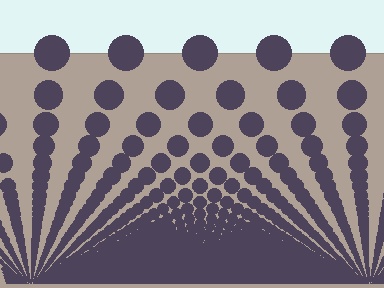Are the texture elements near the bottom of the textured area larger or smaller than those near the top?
Smaller. The gradient is inverted — elements near the bottom are smaller and denser.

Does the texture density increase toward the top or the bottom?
Density increases toward the bottom.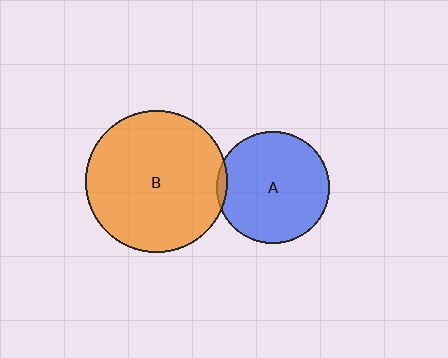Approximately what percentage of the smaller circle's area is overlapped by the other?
Approximately 5%.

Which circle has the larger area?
Circle B (orange).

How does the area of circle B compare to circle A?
Approximately 1.6 times.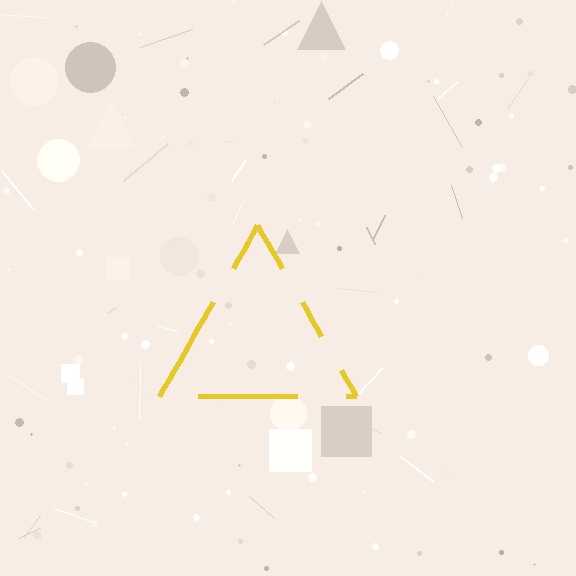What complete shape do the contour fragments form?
The contour fragments form a triangle.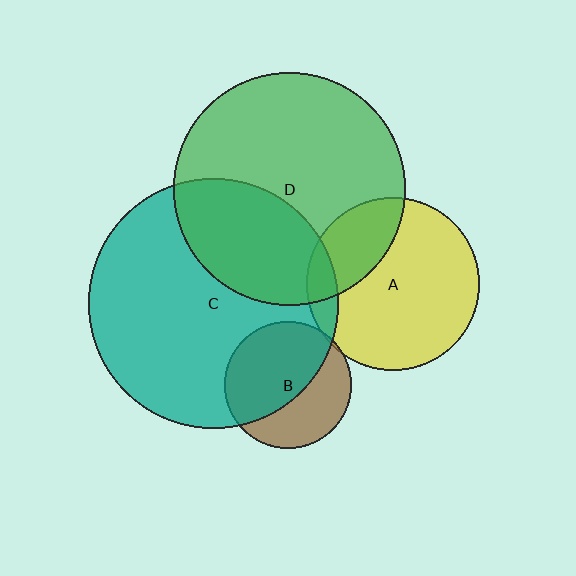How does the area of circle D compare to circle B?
Approximately 3.3 times.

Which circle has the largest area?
Circle C (teal).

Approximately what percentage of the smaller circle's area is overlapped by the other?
Approximately 5%.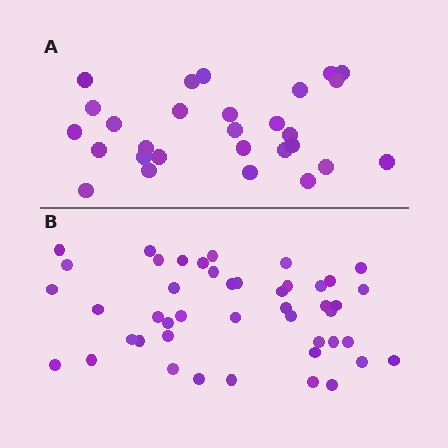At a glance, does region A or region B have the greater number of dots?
Region B (the bottom region) has more dots.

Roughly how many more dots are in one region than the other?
Region B has approximately 15 more dots than region A.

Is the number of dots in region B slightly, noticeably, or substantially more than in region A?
Region B has substantially more. The ratio is roughly 1.6 to 1.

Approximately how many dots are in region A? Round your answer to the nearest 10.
About 30 dots. (The exact count is 28, which rounds to 30.)